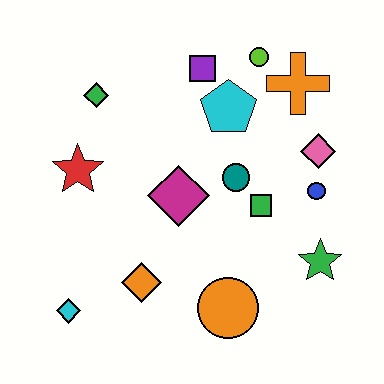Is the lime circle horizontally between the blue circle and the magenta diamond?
Yes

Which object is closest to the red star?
The green diamond is closest to the red star.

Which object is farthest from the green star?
The green diamond is farthest from the green star.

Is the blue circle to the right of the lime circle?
Yes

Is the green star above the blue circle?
No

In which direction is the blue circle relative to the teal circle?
The blue circle is to the right of the teal circle.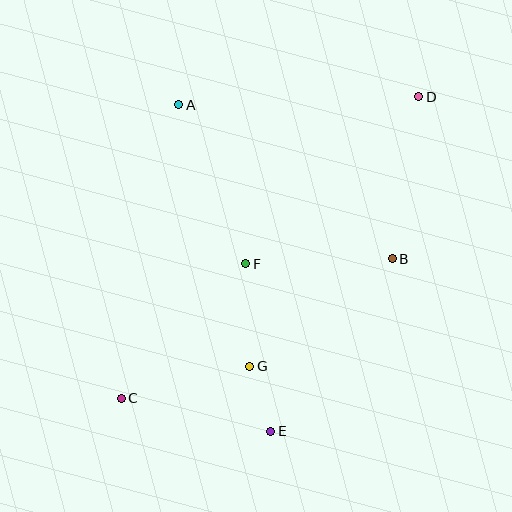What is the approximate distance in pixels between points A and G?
The distance between A and G is approximately 271 pixels.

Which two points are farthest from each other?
Points C and D are farthest from each other.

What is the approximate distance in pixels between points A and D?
The distance between A and D is approximately 240 pixels.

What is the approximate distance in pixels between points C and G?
The distance between C and G is approximately 133 pixels.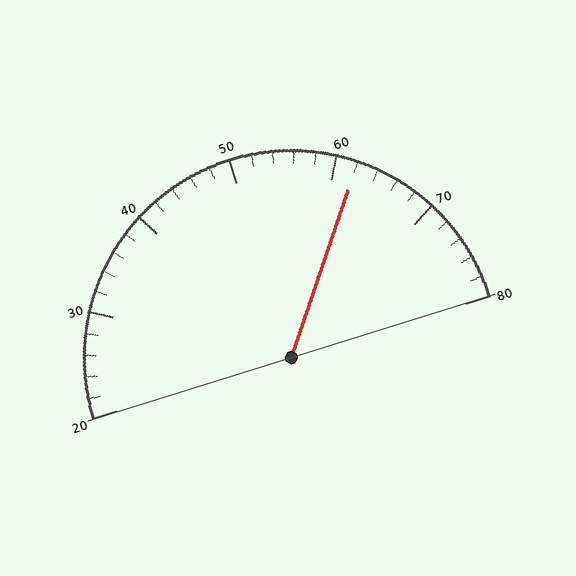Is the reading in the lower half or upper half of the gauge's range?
The reading is in the upper half of the range (20 to 80).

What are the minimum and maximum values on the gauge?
The gauge ranges from 20 to 80.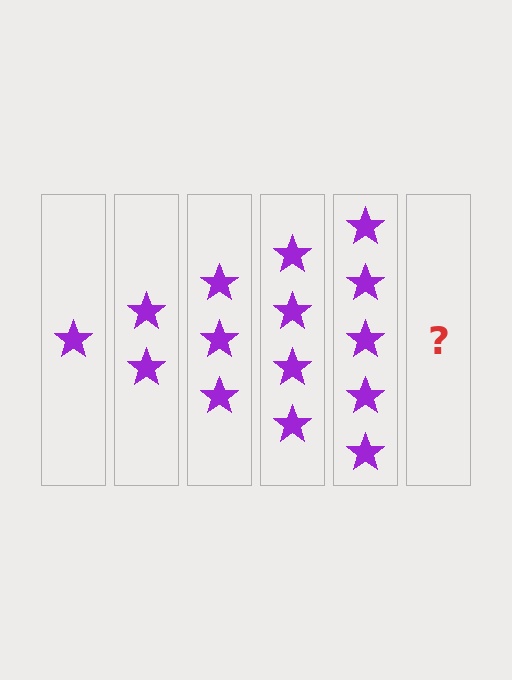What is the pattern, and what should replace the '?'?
The pattern is that each step adds one more star. The '?' should be 6 stars.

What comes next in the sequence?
The next element should be 6 stars.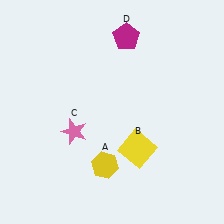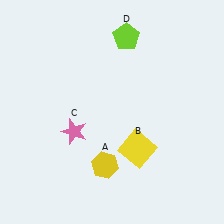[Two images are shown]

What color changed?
The pentagon (D) changed from magenta in Image 1 to lime in Image 2.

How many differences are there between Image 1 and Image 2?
There is 1 difference between the two images.